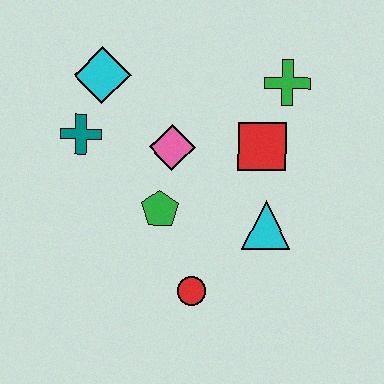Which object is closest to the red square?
The green cross is closest to the red square.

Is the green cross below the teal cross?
No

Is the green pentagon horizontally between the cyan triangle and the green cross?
No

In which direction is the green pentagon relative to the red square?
The green pentagon is to the left of the red square.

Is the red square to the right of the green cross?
No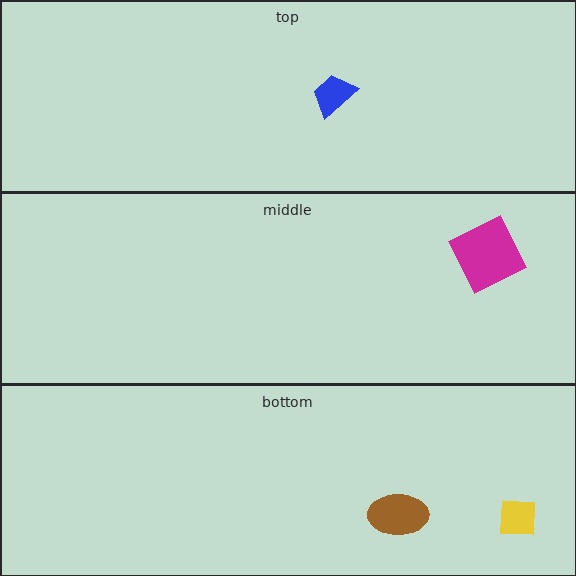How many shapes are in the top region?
1.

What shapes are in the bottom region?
The yellow square, the brown ellipse.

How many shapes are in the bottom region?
2.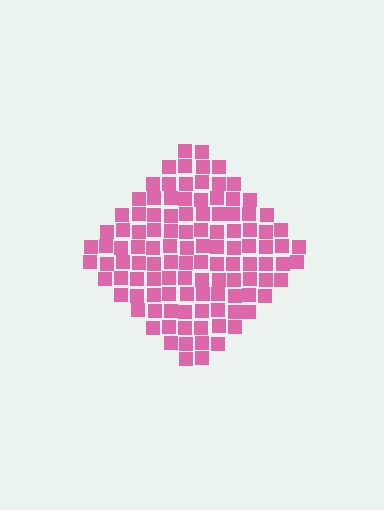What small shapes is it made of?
It is made of small squares.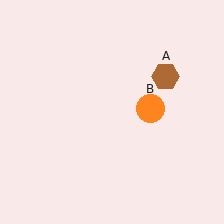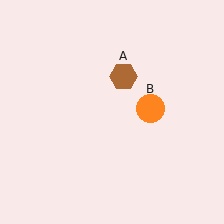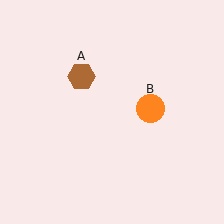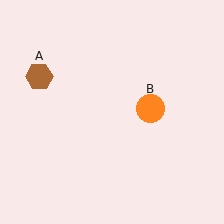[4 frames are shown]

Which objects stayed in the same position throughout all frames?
Orange circle (object B) remained stationary.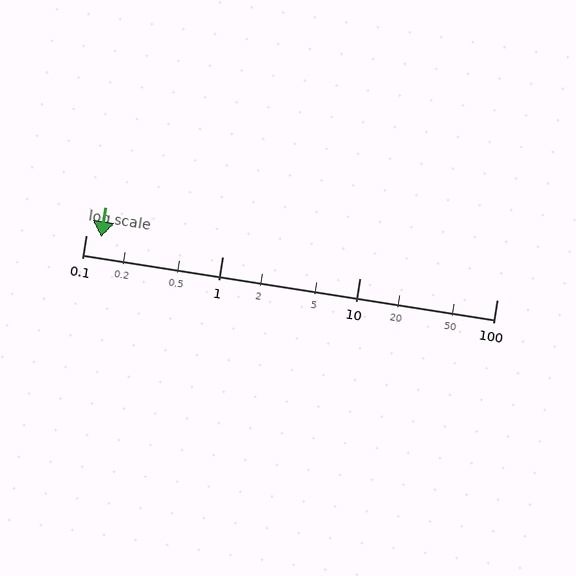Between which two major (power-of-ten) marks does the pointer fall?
The pointer is between 0.1 and 1.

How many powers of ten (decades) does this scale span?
The scale spans 3 decades, from 0.1 to 100.